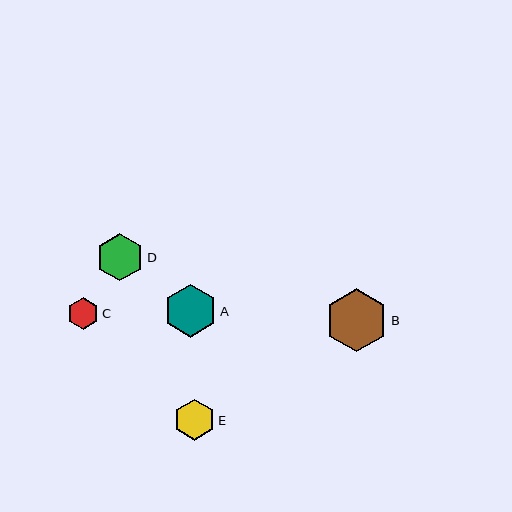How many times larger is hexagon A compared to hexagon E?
Hexagon A is approximately 1.3 times the size of hexagon E.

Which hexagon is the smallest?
Hexagon C is the smallest with a size of approximately 32 pixels.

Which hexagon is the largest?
Hexagon B is the largest with a size of approximately 63 pixels.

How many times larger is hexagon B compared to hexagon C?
Hexagon B is approximately 2.0 times the size of hexagon C.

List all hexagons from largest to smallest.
From largest to smallest: B, A, D, E, C.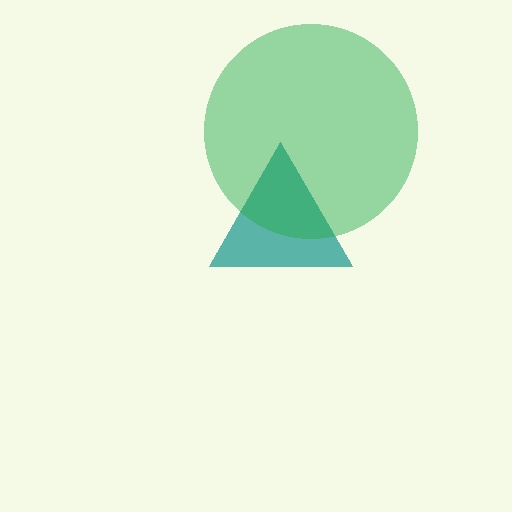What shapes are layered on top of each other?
The layered shapes are: a teal triangle, a green circle.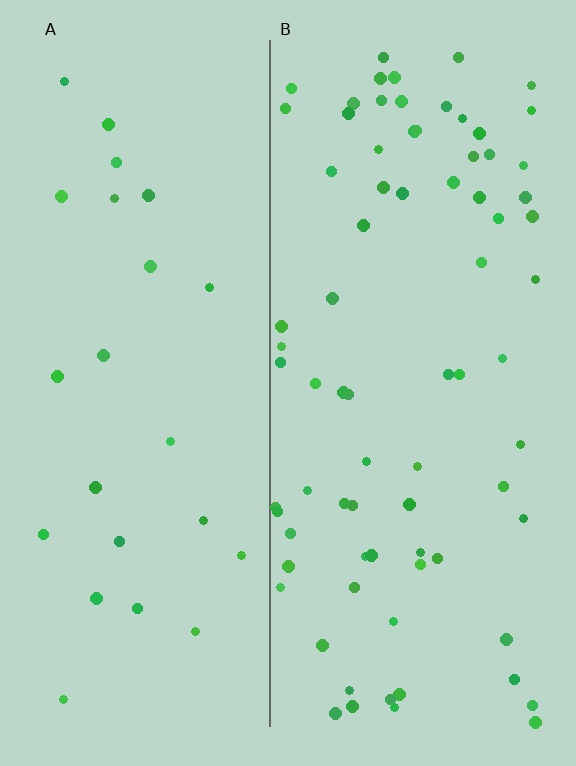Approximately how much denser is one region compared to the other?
Approximately 3.2× — region B over region A.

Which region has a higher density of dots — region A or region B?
B (the right).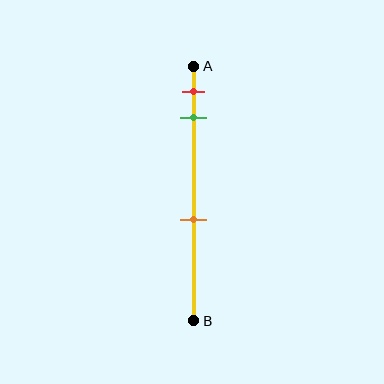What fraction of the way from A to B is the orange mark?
The orange mark is approximately 60% (0.6) of the way from A to B.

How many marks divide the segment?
There are 3 marks dividing the segment.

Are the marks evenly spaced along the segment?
No, the marks are not evenly spaced.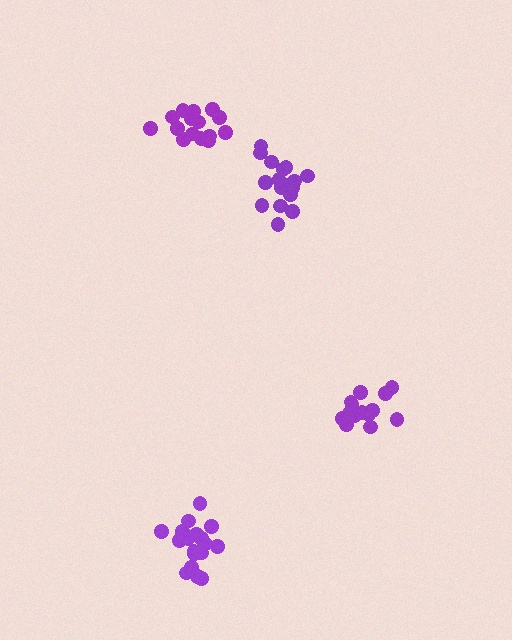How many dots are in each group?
Group 1: 14 dots, Group 2: 17 dots, Group 3: 18 dots, Group 4: 15 dots (64 total).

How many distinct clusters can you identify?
There are 4 distinct clusters.